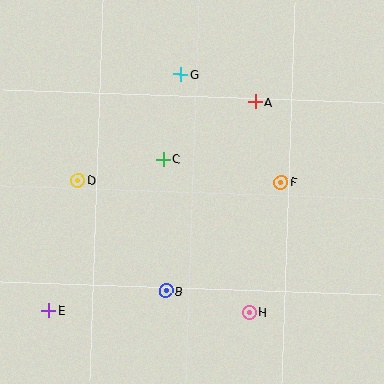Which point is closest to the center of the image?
Point C at (163, 159) is closest to the center.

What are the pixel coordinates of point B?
Point B is at (166, 291).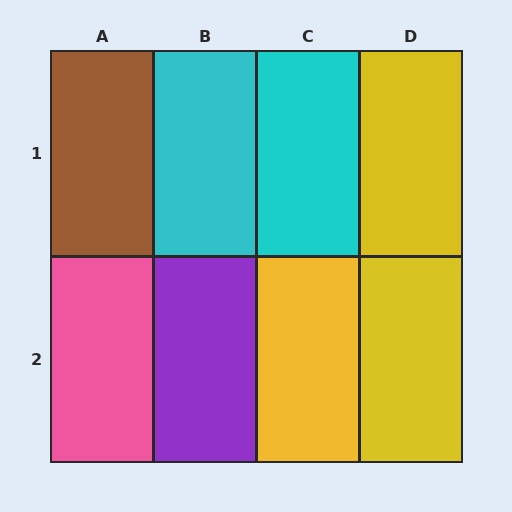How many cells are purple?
1 cell is purple.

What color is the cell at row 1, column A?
Brown.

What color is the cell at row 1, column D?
Yellow.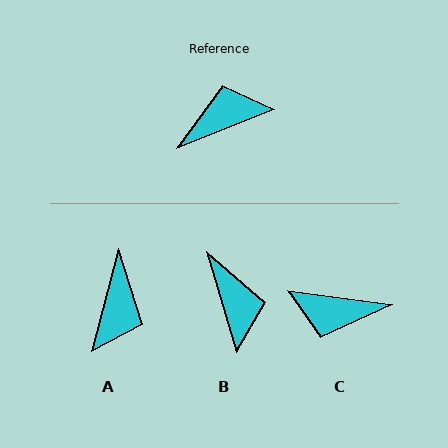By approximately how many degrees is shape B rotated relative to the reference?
Approximately 95 degrees clockwise.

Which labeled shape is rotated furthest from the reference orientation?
C, about 150 degrees away.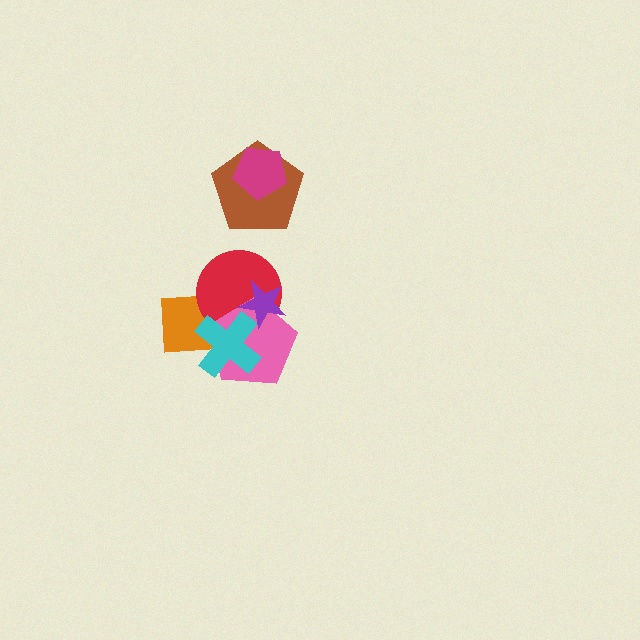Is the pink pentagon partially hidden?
Yes, it is partially covered by another shape.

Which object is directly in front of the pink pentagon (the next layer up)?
The cyan cross is directly in front of the pink pentagon.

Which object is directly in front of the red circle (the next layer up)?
The pink pentagon is directly in front of the red circle.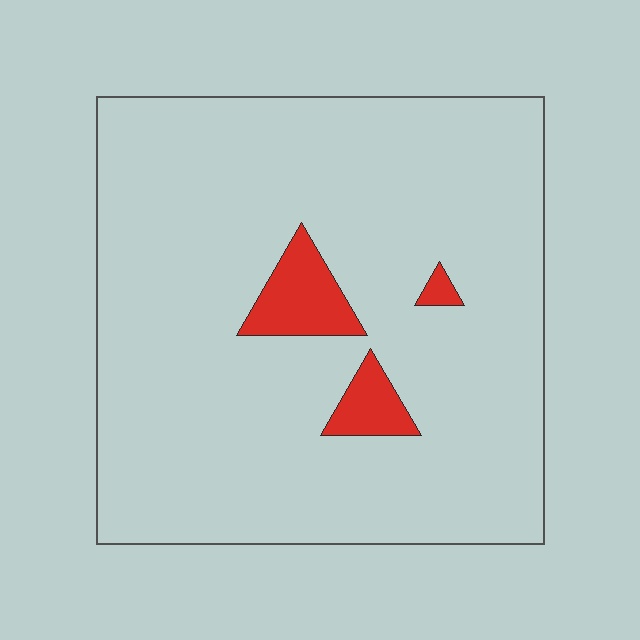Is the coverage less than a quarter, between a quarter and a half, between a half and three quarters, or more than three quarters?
Less than a quarter.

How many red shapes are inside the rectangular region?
3.